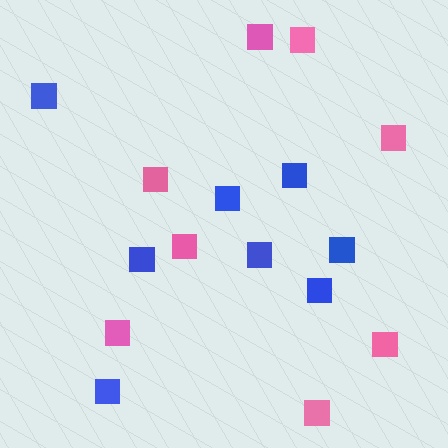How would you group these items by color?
There are 2 groups: one group of blue squares (8) and one group of pink squares (8).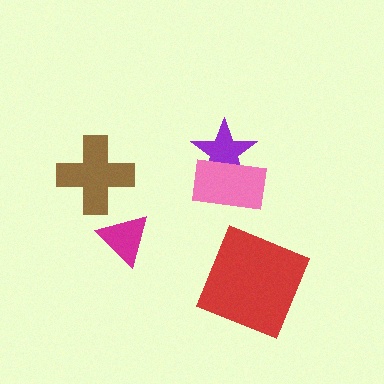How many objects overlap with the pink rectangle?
1 object overlaps with the pink rectangle.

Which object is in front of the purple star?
The pink rectangle is in front of the purple star.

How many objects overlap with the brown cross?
0 objects overlap with the brown cross.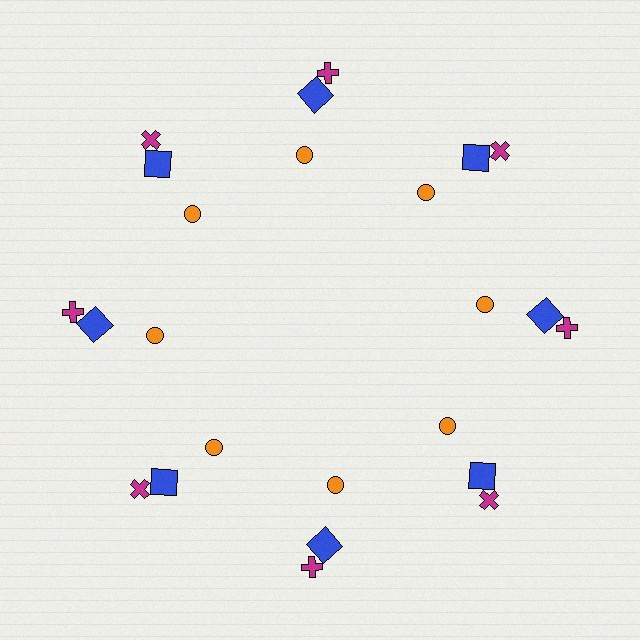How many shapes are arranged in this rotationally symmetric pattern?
There are 24 shapes, arranged in 8 groups of 3.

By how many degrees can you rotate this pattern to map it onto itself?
The pattern maps onto itself every 45 degrees of rotation.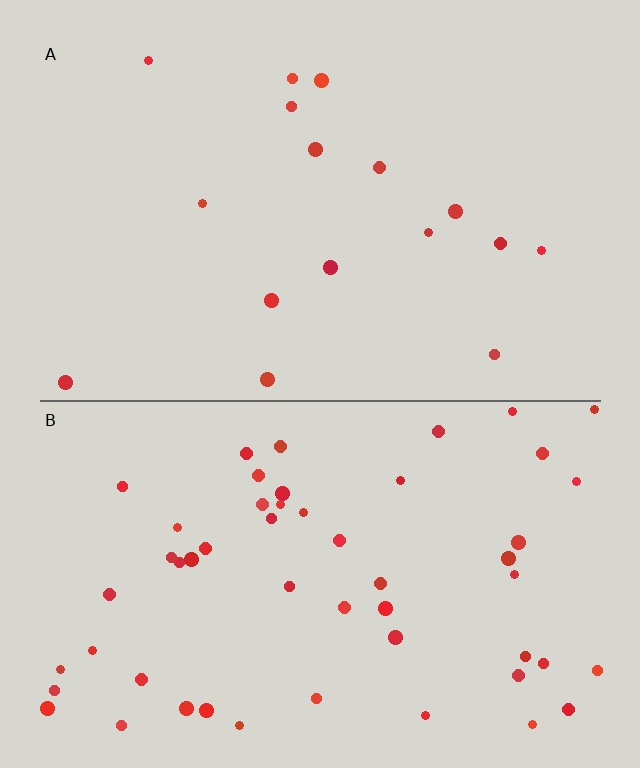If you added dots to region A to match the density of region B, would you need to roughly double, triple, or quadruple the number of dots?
Approximately triple.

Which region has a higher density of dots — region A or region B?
B (the bottom).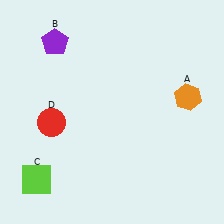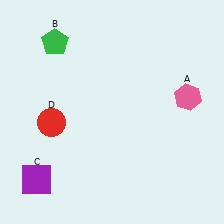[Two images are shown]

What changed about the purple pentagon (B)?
In Image 1, B is purple. In Image 2, it changed to green.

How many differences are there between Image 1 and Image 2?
There are 3 differences between the two images.